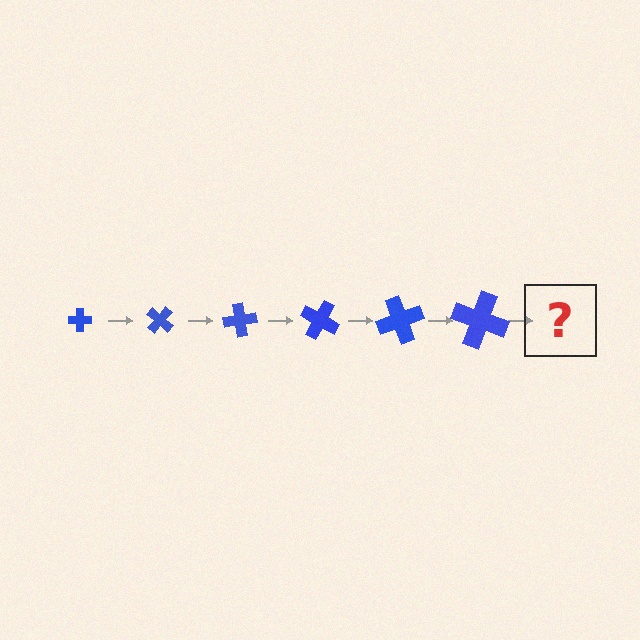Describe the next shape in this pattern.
It should be a cross, larger than the previous one and rotated 240 degrees from the start.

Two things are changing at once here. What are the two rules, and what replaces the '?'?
The two rules are that the cross grows larger each step and it rotates 40 degrees each step. The '?' should be a cross, larger than the previous one and rotated 240 degrees from the start.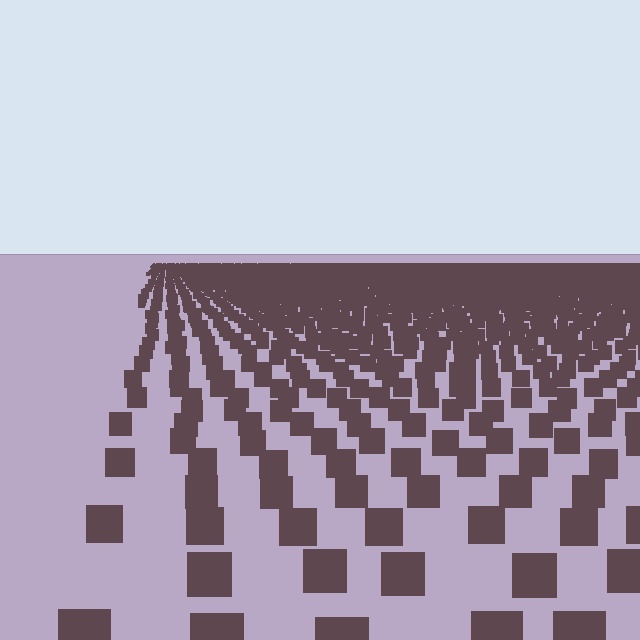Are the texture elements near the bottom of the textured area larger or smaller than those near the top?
Larger. Near the bottom, elements are closer to the viewer and appear at a bigger on-screen size.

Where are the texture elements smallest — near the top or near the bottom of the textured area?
Near the top.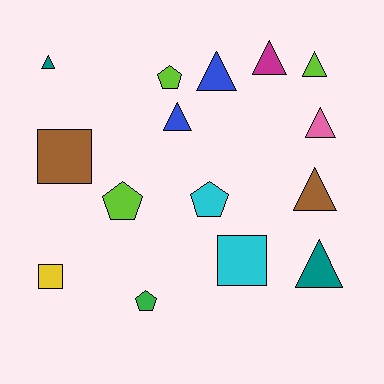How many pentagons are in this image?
There are 4 pentagons.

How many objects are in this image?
There are 15 objects.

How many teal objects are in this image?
There are 2 teal objects.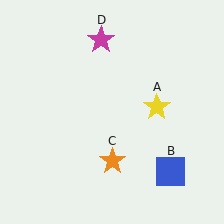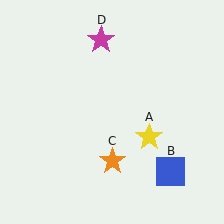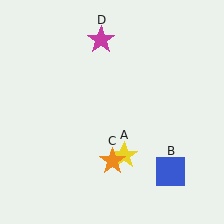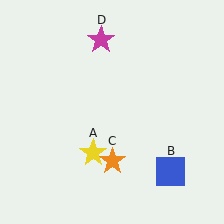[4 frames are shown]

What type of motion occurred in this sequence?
The yellow star (object A) rotated clockwise around the center of the scene.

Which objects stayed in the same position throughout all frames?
Blue square (object B) and orange star (object C) and magenta star (object D) remained stationary.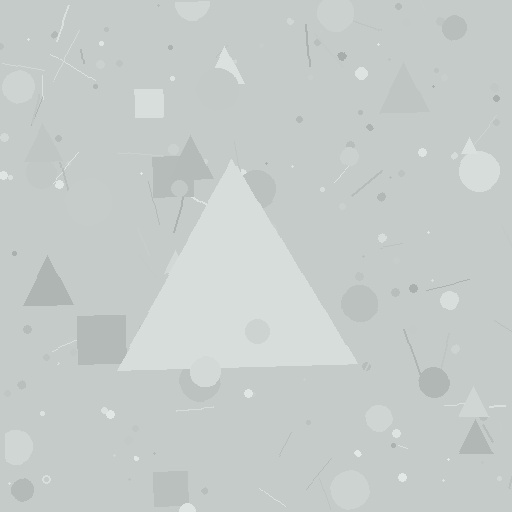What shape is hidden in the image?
A triangle is hidden in the image.